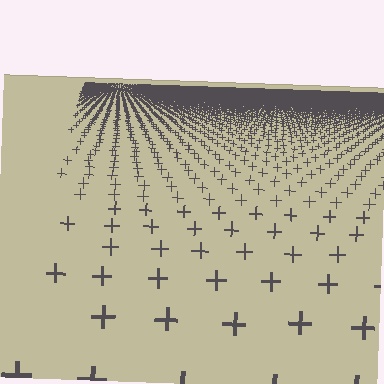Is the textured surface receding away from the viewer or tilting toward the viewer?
The surface is receding away from the viewer. Texture elements get smaller and denser toward the top.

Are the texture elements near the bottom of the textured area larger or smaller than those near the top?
Larger. Near the bottom, elements are closer to the viewer and appear at a bigger on-screen size.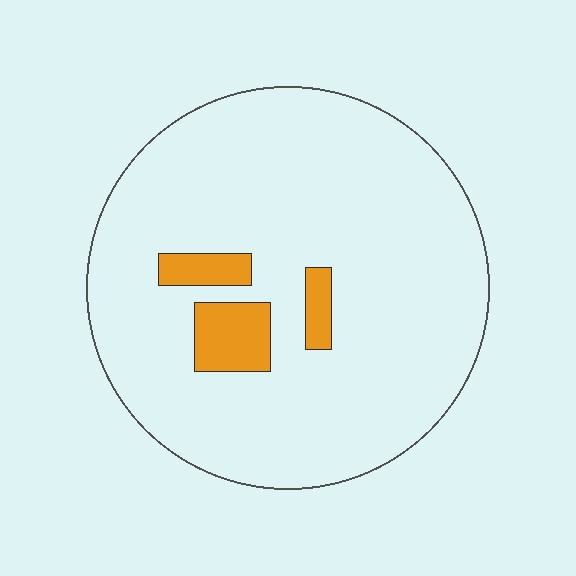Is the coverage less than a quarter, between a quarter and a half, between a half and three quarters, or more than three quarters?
Less than a quarter.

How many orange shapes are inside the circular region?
3.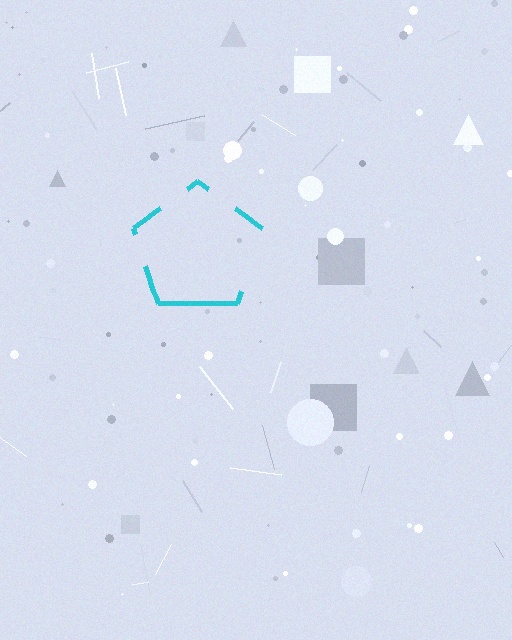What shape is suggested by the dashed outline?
The dashed outline suggests a pentagon.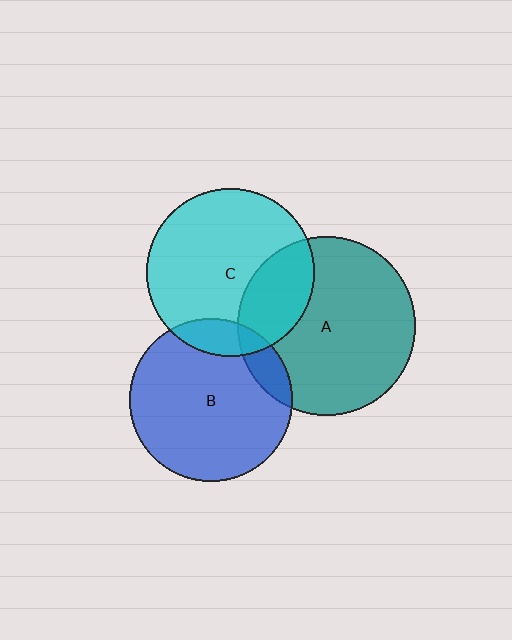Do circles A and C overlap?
Yes.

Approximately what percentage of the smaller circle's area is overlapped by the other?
Approximately 25%.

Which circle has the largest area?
Circle A (teal).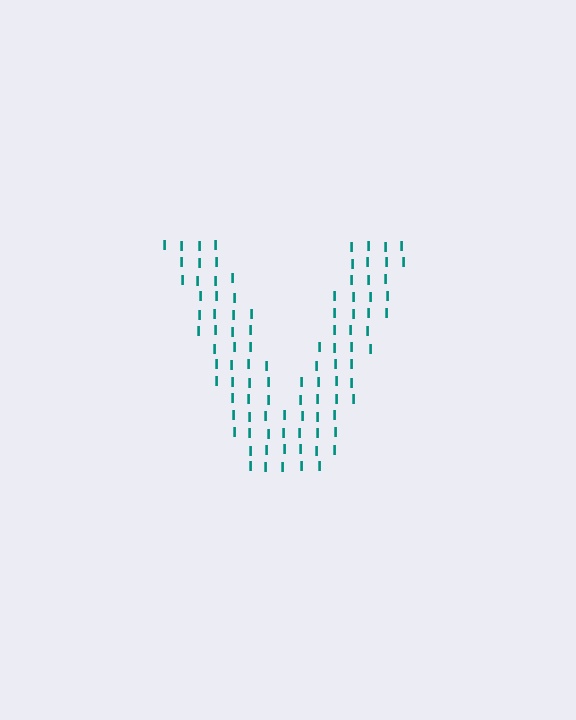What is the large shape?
The large shape is the letter V.